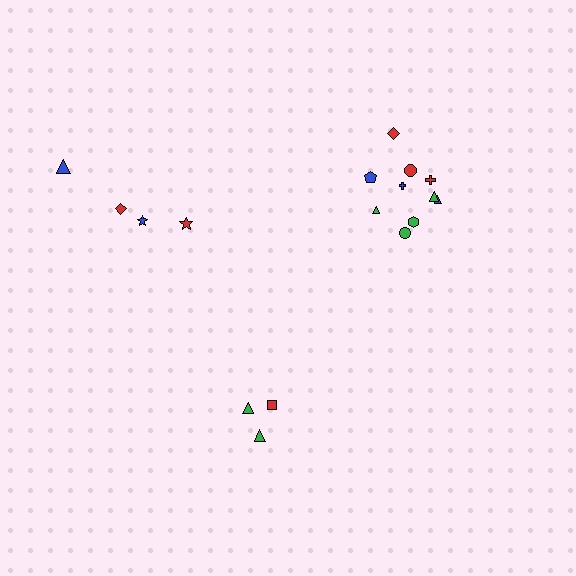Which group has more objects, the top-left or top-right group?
The top-right group.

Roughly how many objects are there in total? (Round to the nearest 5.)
Roughly 15 objects in total.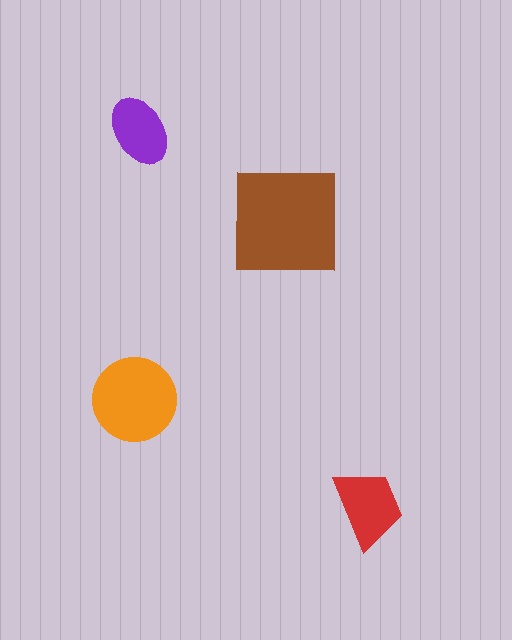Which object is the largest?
The brown square.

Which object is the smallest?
The purple ellipse.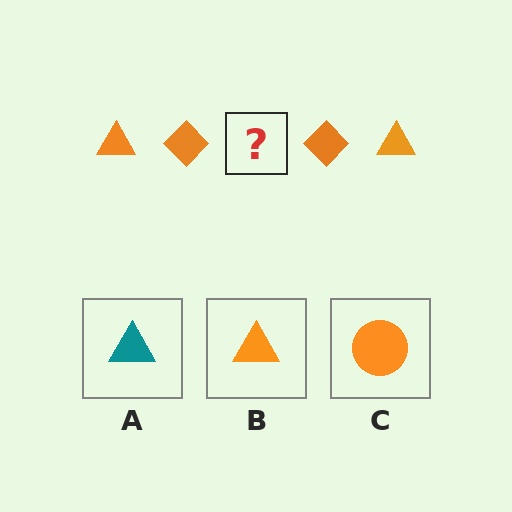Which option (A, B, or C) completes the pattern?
B.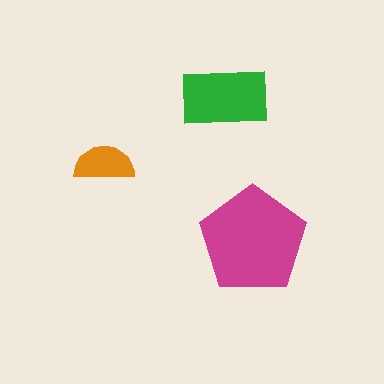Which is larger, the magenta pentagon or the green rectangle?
The magenta pentagon.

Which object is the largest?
The magenta pentagon.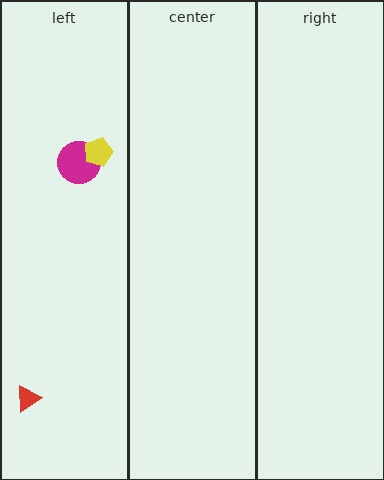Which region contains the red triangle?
The left region.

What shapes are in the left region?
The magenta circle, the red triangle, the yellow pentagon.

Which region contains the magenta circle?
The left region.